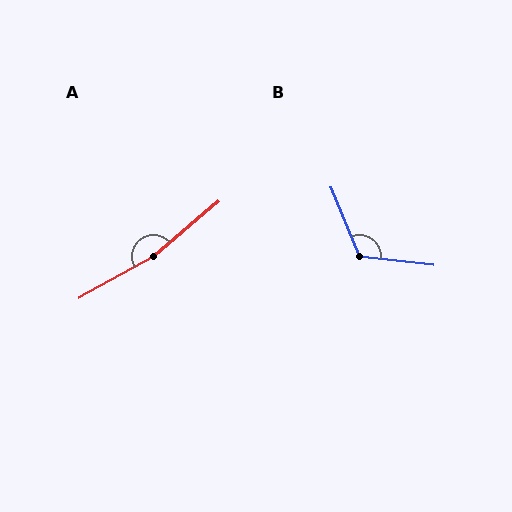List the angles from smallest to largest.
B (119°), A (169°).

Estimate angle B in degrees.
Approximately 119 degrees.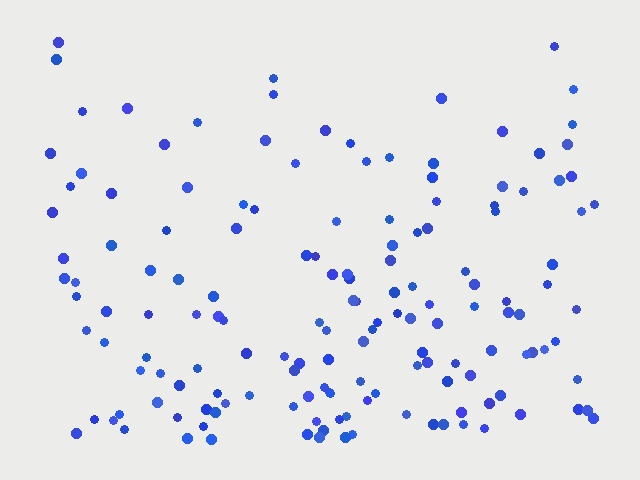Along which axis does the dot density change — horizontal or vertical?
Vertical.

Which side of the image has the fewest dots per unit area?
The top.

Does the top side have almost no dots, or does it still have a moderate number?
Still a moderate number, just noticeably fewer than the bottom.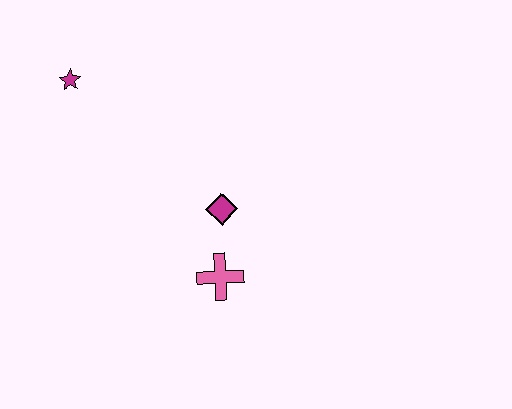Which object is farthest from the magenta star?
The pink cross is farthest from the magenta star.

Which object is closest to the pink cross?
The magenta diamond is closest to the pink cross.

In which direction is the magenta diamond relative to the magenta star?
The magenta diamond is to the right of the magenta star.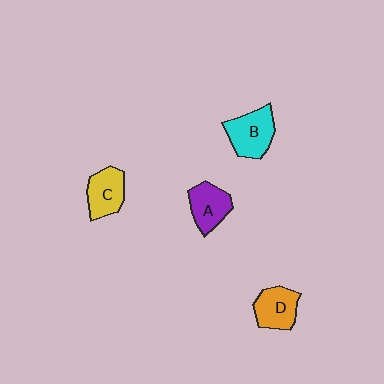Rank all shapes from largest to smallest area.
From largest to smallest: B (cyan), C (yellow), D (orange), A (purple).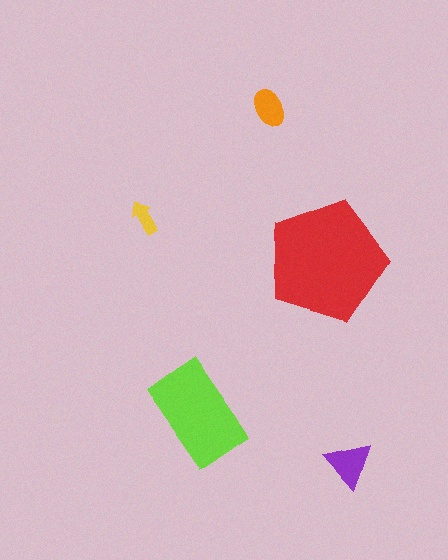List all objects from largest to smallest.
The red pentagon, the lime rectangle, the purple triangle, the orange ellipse, the yellow arrow.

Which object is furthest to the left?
The yellow arrow is leftmost.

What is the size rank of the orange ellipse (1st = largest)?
4th.